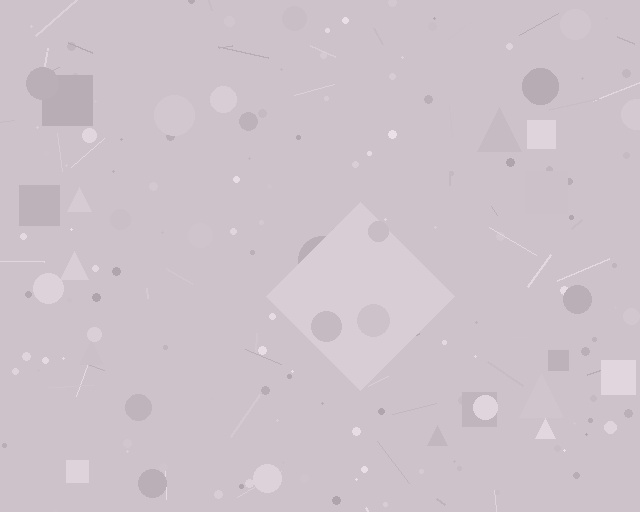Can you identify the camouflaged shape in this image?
The camouflaged shape is a diamond.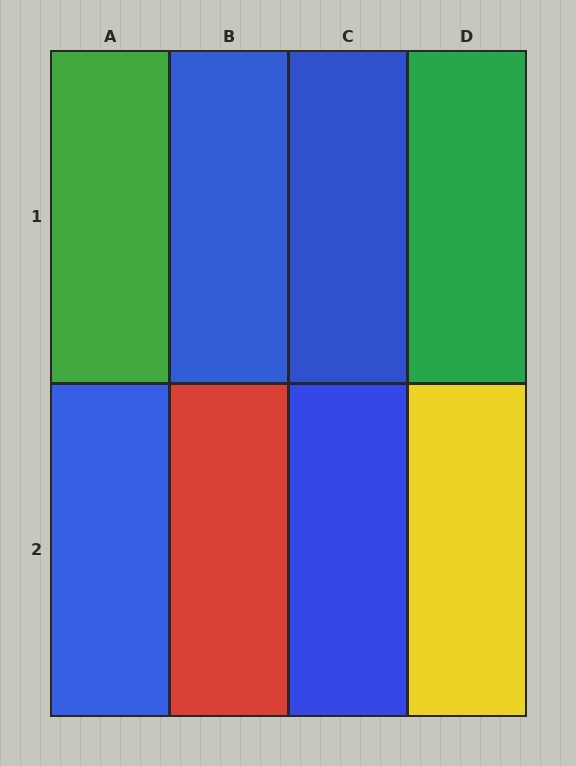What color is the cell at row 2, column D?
Yellow.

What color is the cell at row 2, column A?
Blue.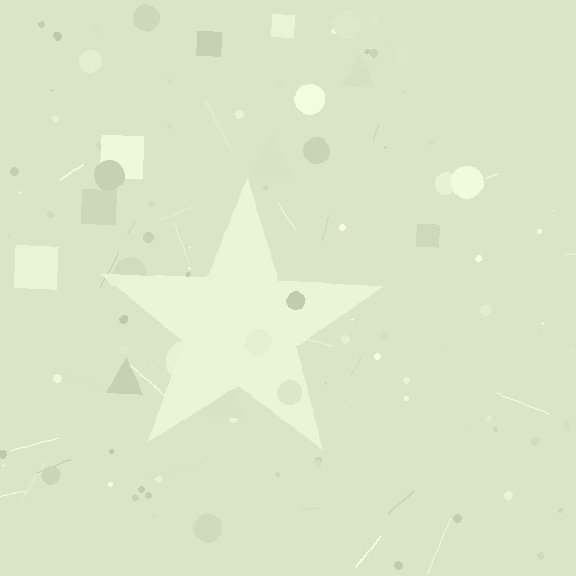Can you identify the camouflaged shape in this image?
The camouflaged shape is a star.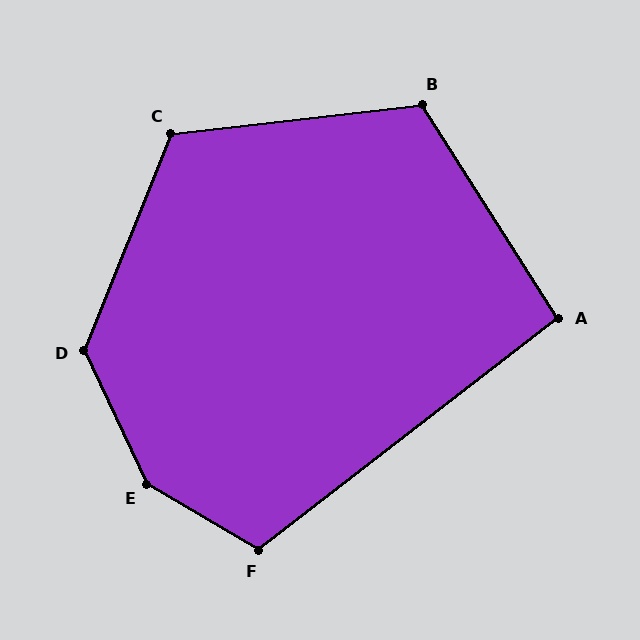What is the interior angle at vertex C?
Approximately 119 degrees (obtuse).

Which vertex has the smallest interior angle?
A, at approximately 95 degrees.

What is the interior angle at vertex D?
Approximately 133 degrees (obtuse).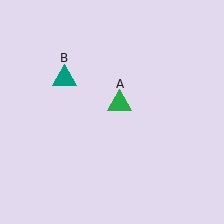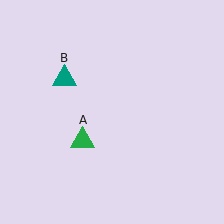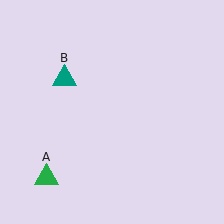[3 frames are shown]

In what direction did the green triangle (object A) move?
The green triangle (object A) moved down and to the left.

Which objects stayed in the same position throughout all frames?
Teal triangle (object B) remained stationary.